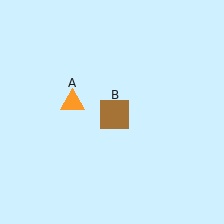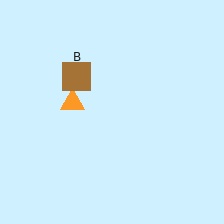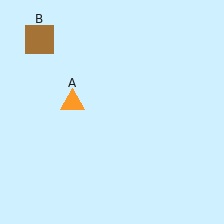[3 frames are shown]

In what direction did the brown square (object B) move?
The brown square (object B) moved up and to the left.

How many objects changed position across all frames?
1 object changed position: brown square (object B).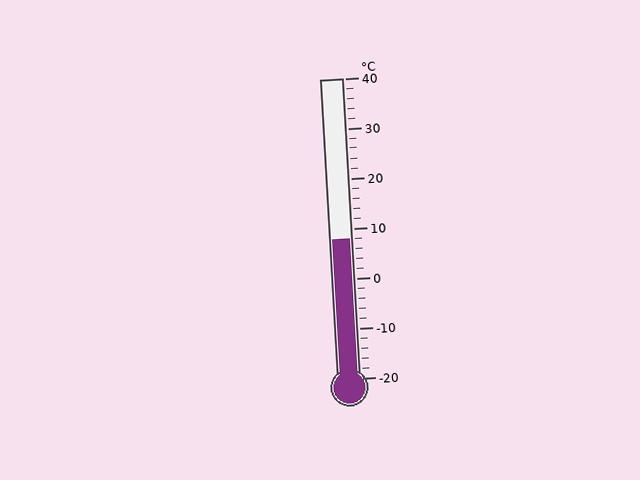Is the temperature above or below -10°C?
The temperature is above -10°C.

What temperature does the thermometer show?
The thermometer shows approximately 8°C.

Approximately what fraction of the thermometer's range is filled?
The thermometer is filled to approximately 45% of its range.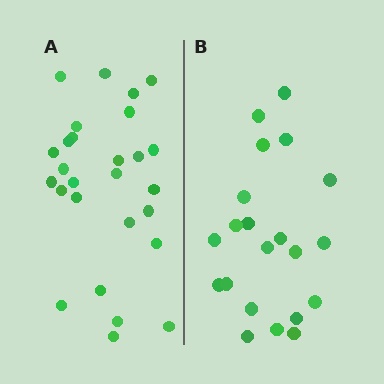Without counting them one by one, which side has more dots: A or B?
Region A (the left region) has more dots.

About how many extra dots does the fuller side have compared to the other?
Region A has about 6 more dots than region B.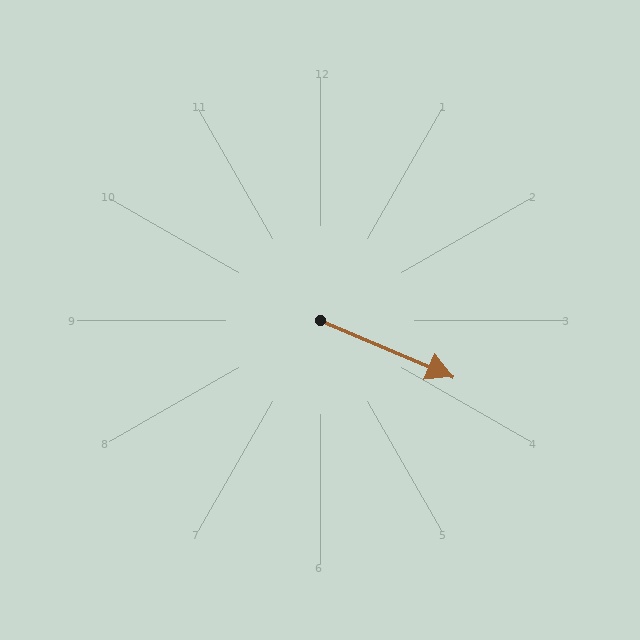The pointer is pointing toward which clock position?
Roughly 4 o'clock.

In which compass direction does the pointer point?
Southeast.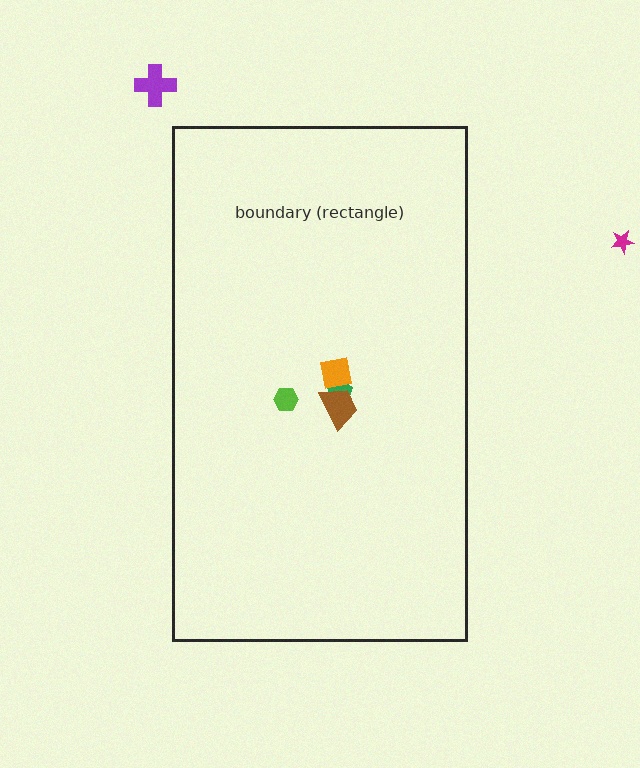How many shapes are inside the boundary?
4 inside, 2 outside.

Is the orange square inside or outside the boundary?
Inside.